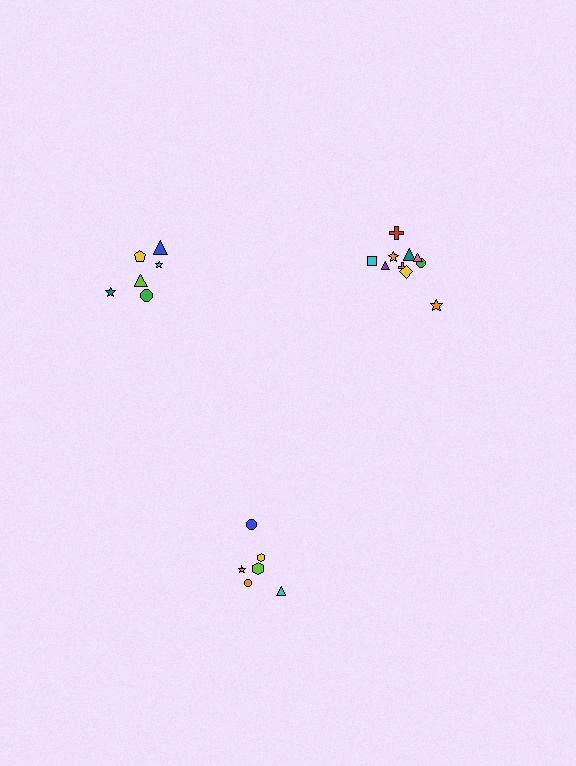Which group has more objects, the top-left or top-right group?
The top-right group.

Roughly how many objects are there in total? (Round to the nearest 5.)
Roughly 20 objects in total.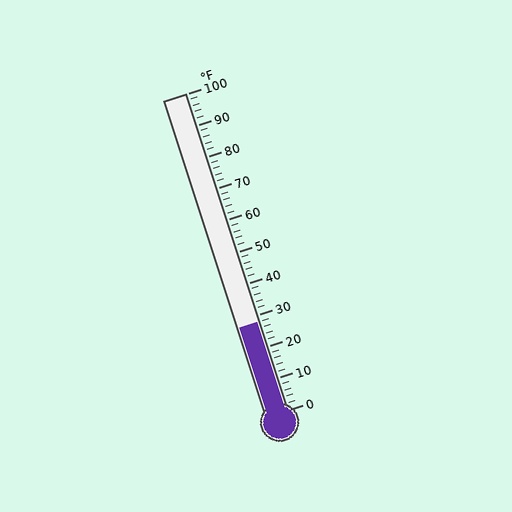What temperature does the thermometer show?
The thermometer shows approximately 28°F.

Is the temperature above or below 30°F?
The temperature is below 30°F.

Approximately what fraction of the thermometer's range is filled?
The thermometer is filled to approximately 30% of its range.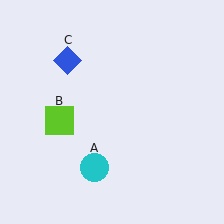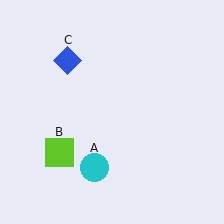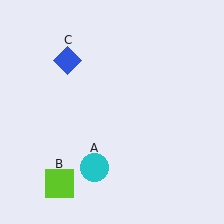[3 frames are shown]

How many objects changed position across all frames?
1 object changed position: lime square (object B).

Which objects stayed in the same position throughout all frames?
Cyan circle (object A) and blue diamond (object C) remained stationary.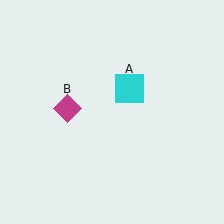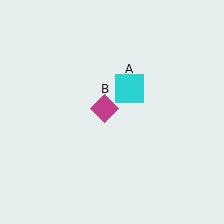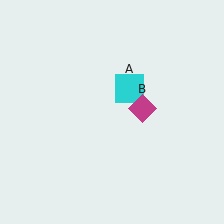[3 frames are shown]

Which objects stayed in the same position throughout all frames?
Cyan square (object A) remained stationary.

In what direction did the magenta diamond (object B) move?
The magenta diamond (object B) moved right.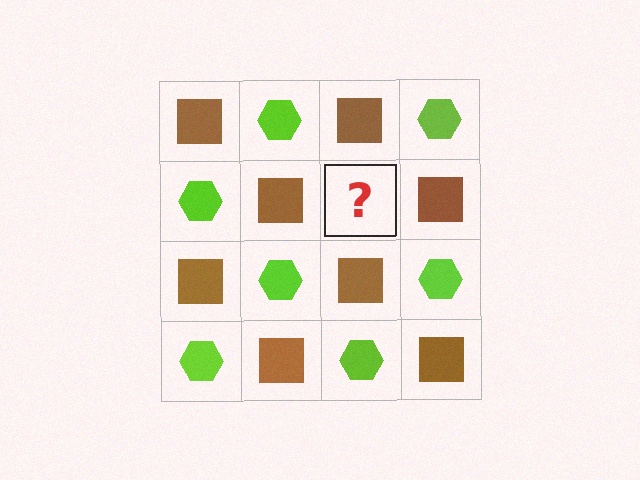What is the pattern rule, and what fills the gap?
The rule is that it alternates brown square and lime hexagon in a checkerboard pattern. The gap should be filled with a lime hexagon.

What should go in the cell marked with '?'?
The missing cell should contain a lime hexagon.